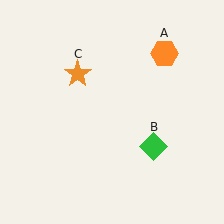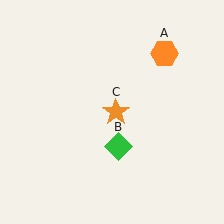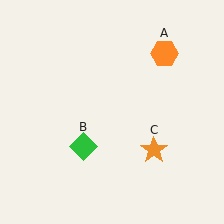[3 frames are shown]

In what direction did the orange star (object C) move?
The orange star (object C) moved down and to the right.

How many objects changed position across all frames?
2 objects changed position: green diamond (object B), orange star (object C).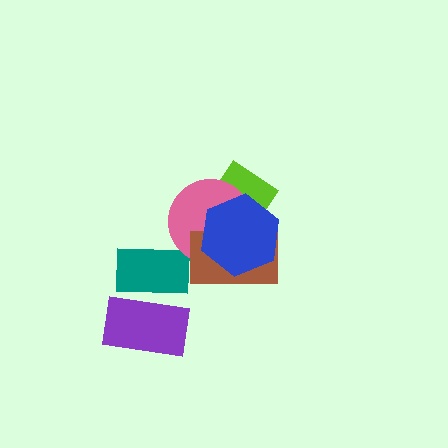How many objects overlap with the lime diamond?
3 objects overlap with the lime diamond.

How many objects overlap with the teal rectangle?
1 object overlaps with the teal rectangle.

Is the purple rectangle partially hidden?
No, no other shape covers it.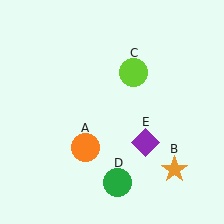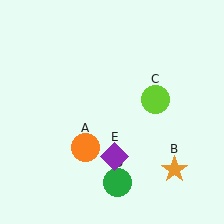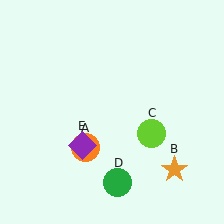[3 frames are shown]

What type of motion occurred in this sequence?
The lime circle (object C), purple diamond (object E) rotated clockwise around the center of the scene.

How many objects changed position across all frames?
2 objects changed position: lime circle (object C), purple diamond (object E).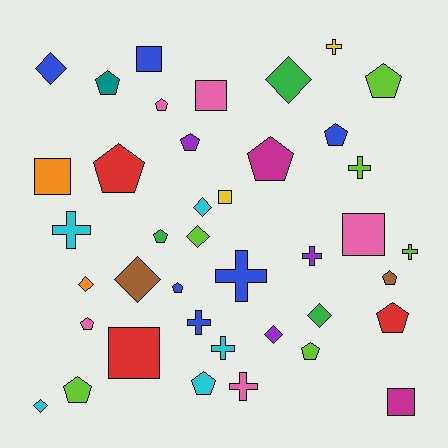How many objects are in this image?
There are 40 objects.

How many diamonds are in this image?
There are 9 diamonds.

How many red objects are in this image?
There are 3 red objects.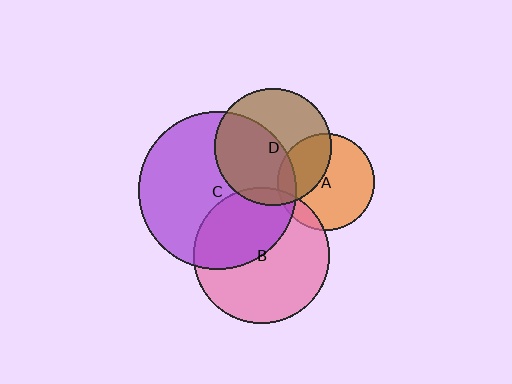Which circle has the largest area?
Circle C (purple).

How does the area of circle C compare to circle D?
Approximately 1.8 times.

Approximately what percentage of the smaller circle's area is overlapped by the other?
Approximately 5%.